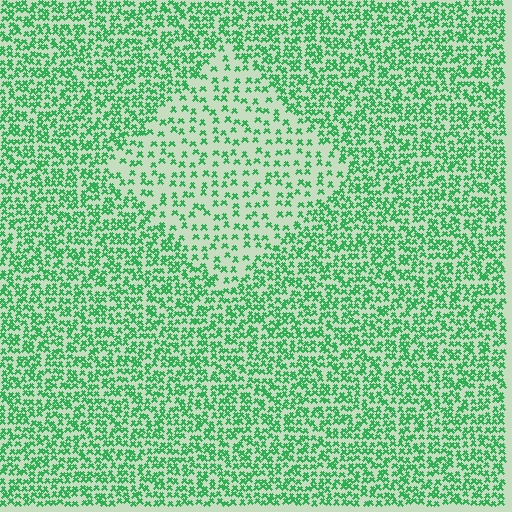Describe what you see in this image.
The image contains small green elements arranged at two different densities. A diamond-shaped region is visible where the elements are less densely packed than the surrounding area.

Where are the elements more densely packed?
The elements are more densely packed outside the diamond boundary.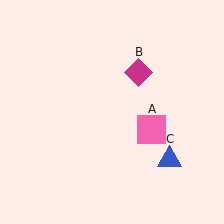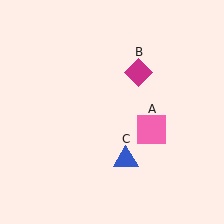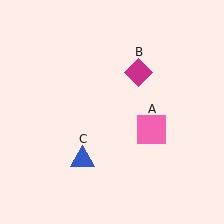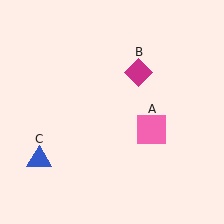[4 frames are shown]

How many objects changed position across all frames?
1 object changed position: blue triangle (object C).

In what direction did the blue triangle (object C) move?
The blue triangle (object C) moved left.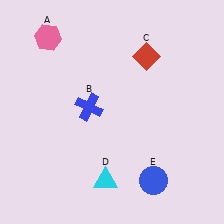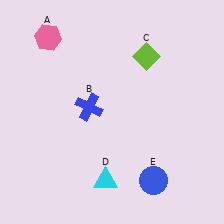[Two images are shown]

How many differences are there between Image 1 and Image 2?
There is 1 difference between the two images.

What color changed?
The diamond (C) changed from red in Image 1 to lime in Image 2.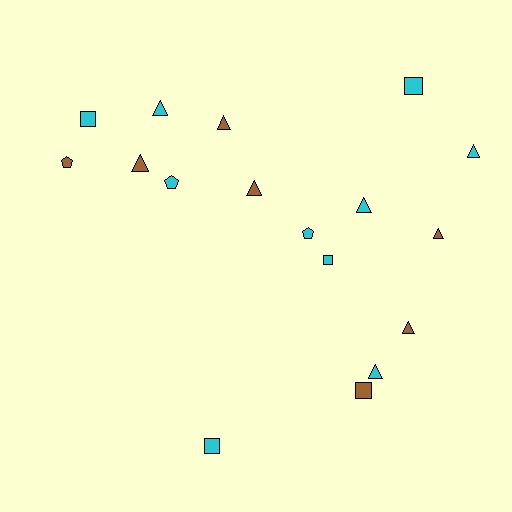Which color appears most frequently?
Cyan, with 10 objects.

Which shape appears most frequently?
Triangle, with 9 objects.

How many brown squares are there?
There is 1 brown square.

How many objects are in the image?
There are 17 objects.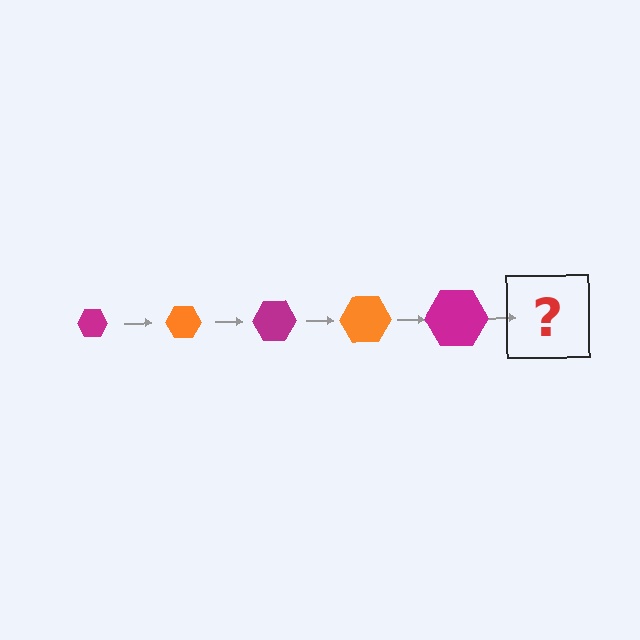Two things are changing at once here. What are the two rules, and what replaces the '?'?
The two rules are that the hexagon grows larger each step and the color cycles through magenta and orange. The '?' should be an orange hexagon, larger than the previous one.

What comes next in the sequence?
The next element should be an orange hexagon, larger than the previous one.